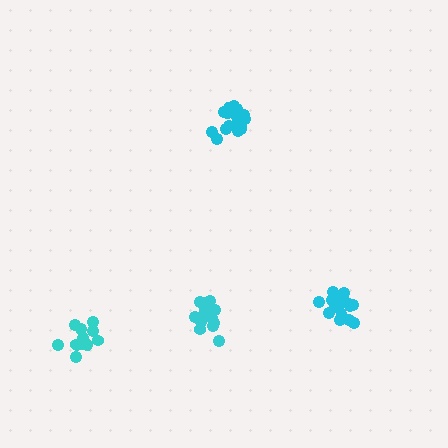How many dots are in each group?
Group 1: 14 dots, Group 2: 19 dots, Group 3: 15 dots, Group 4: 18 dots (66 total).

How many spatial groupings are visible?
There are 4 spatial groupings.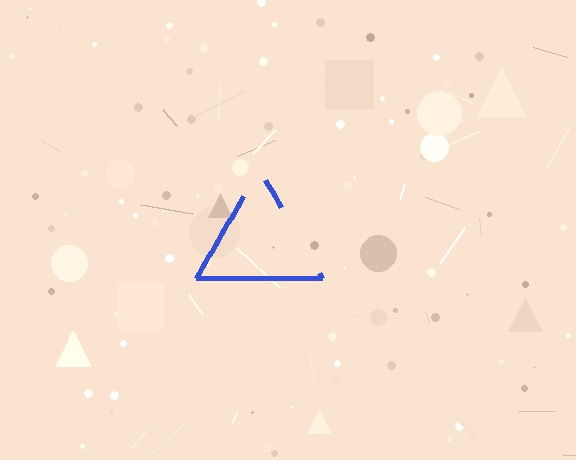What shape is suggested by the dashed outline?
The dashed outline suggests a triangle.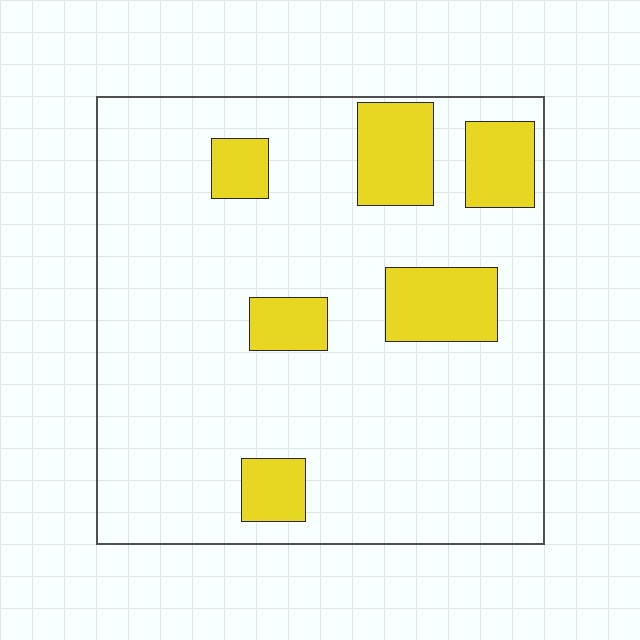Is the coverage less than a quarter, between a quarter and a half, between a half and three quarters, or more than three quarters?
Less than a quarter.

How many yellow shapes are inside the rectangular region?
6.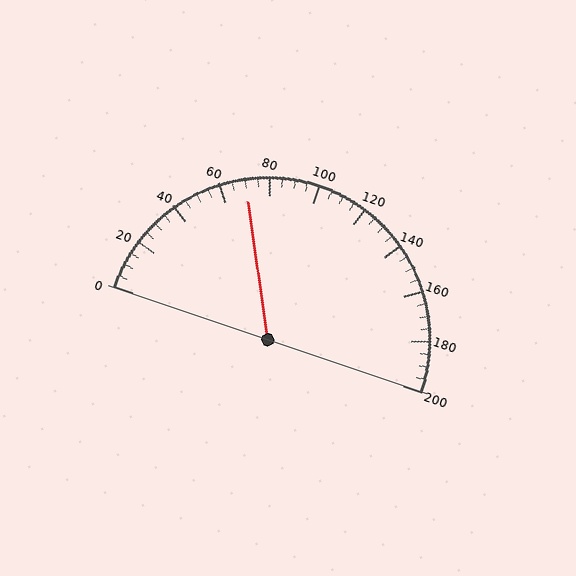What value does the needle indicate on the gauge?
The needle indicates approximately 70.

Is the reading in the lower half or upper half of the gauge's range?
The reading is in the lower half of the range (0 to 200).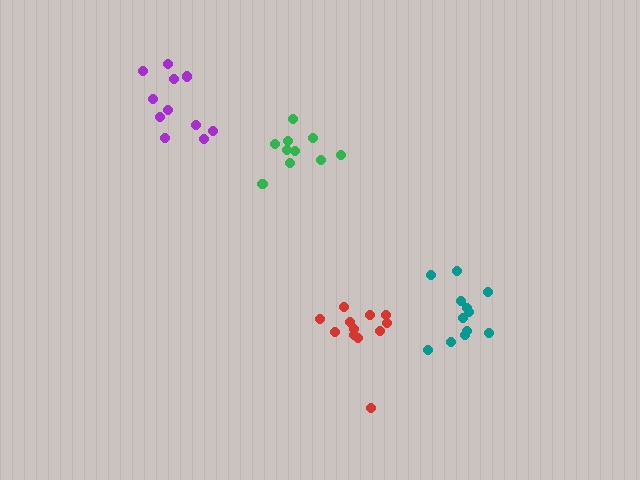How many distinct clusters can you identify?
There are 4 distinct clusters.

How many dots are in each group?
Group 1: 12 dots, Group 2: 10 dots, Group 3: 12 dots, Group 4: 12 dots (46 total).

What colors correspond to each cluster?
The clusters are colored: purple, green, red, teal.